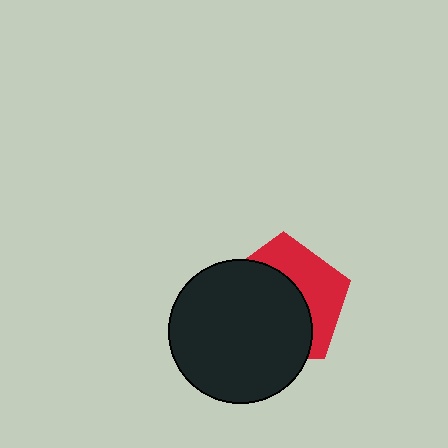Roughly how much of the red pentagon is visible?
A small part of it is visible (roughly 39%).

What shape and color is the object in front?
The object in front is a black circle.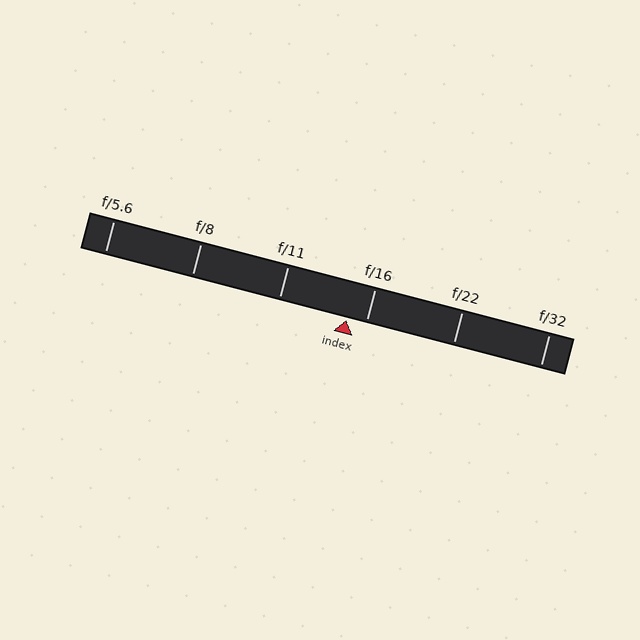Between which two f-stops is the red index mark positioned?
The index mark is between f/11 and f/16.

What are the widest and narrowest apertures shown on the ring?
The widest aperture shown is f/5.6 and the narrowest is f/32.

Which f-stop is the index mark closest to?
The index mark is closest to f/16.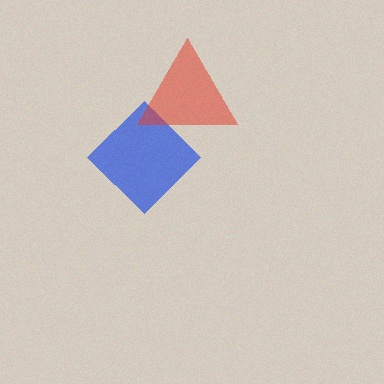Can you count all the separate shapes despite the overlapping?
Yes, there are 2 separate shapes.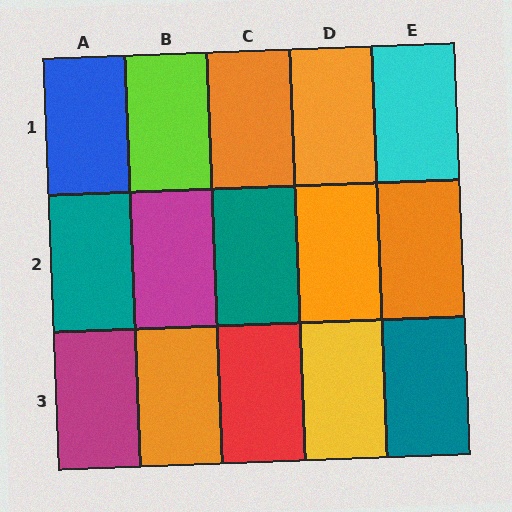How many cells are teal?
3 cells are teal.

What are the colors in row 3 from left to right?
Magenta, orange, red, yellow, teal.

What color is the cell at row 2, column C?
Teal.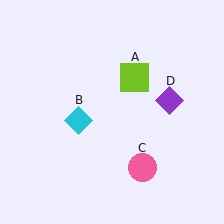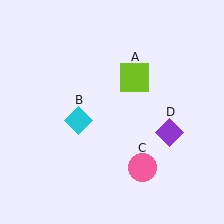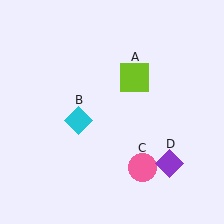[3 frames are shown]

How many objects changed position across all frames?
1 object changed position: purple diamond (object D).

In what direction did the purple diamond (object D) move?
The purple diamond (object D) moved down.